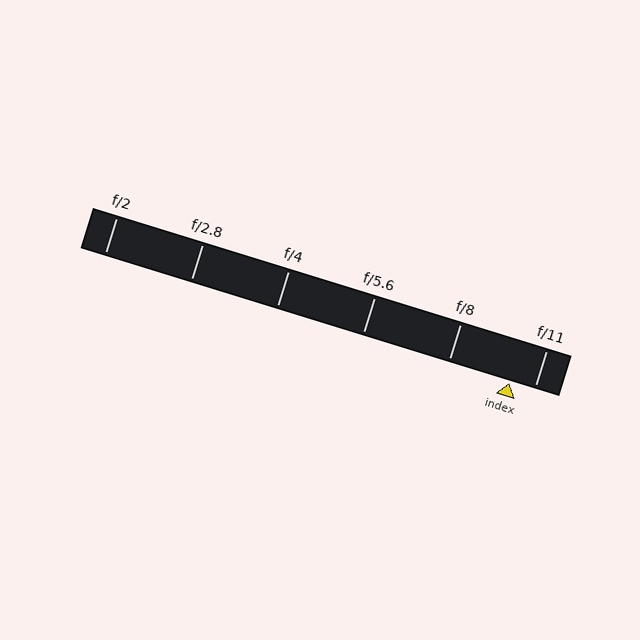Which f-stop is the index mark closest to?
The index mark is closest to f/11.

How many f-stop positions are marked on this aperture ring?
There are 6 f-stop positions marked.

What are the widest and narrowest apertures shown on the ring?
The widest aperture shown is f/2 and the narrowest is f/11.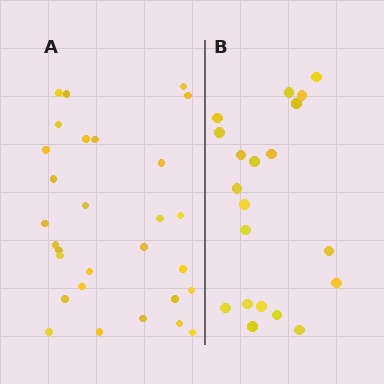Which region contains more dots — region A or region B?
Region A (the left region) has more dots.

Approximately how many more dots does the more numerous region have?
Region A has roughly 8 or so more dots than region B.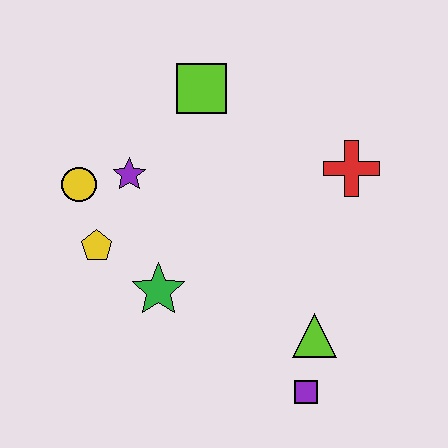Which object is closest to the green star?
The yellow pentagon is closest to the green star.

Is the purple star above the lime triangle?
Yes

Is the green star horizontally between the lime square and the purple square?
No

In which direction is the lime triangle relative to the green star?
The lime triangle is to the right of the green star.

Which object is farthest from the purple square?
The lime square is farthest from the purple square.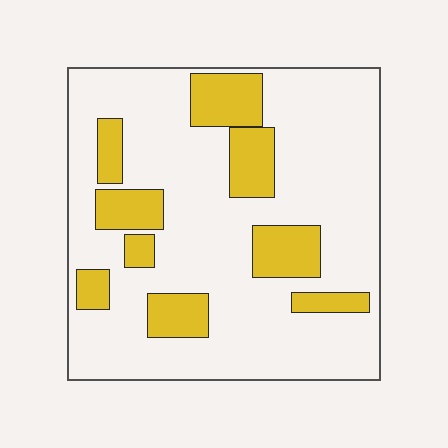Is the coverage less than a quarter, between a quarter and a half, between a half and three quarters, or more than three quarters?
Less than a quarter.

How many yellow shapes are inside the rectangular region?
9.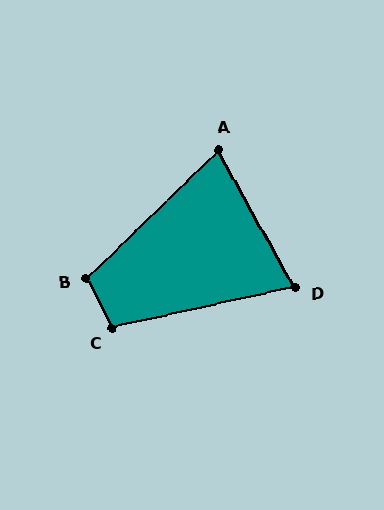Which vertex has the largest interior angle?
B, at approximately 107 degrees.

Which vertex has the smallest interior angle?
D, at approximately 73 degrees.